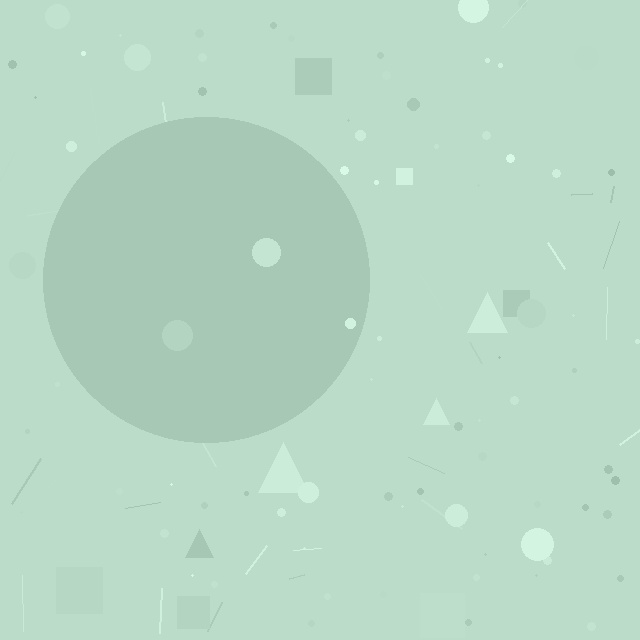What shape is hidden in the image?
A circle is hidden in the image.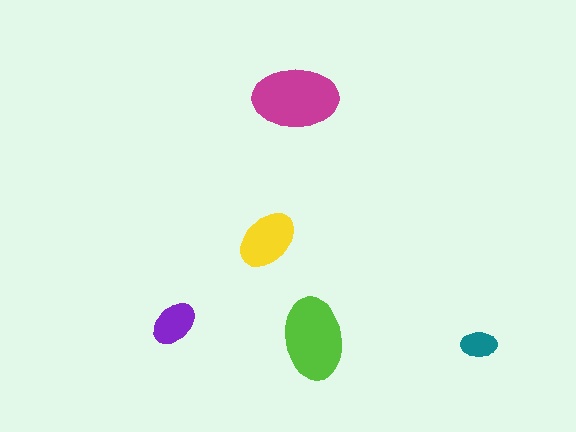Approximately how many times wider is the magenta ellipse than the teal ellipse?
About 2.5 times wider.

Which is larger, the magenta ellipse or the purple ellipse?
The magenta one.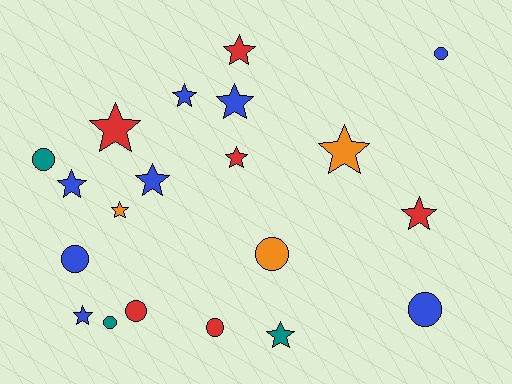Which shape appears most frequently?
Star, with 12 objects.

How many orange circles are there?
There is 1 orange circle.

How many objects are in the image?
There are 20 objects.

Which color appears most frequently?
Blue, with 8 objects.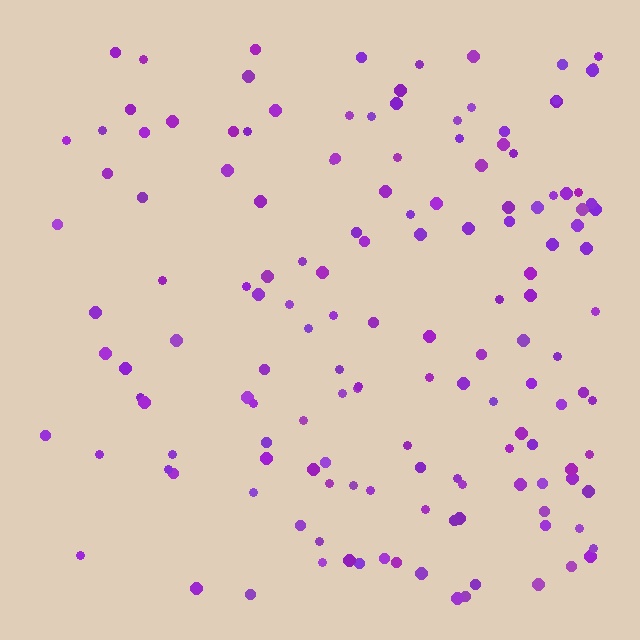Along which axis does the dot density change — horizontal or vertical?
Horizontal.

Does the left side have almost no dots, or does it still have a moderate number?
Still a moderate number, just noticeably fewer than the right.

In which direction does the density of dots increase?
From left to right, with the right side densest.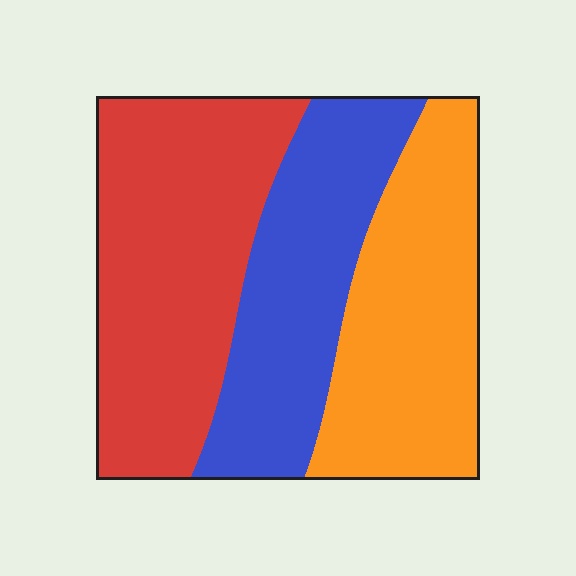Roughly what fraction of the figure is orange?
Orange takes up about one third (1/3) of the figure.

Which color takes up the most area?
Red, at roughly 40%.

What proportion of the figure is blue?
Blue takes up about one quarter (1/4) of the figure.